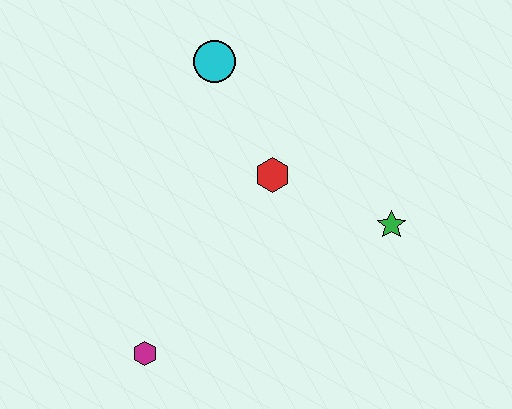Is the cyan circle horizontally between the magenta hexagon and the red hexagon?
Yes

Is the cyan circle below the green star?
No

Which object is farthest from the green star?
The magenta hexagon is farthest from the green star.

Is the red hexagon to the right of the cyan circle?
Yes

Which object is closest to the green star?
The red hexagon is closest to the green star.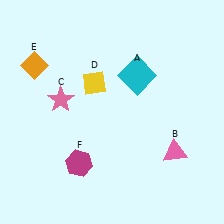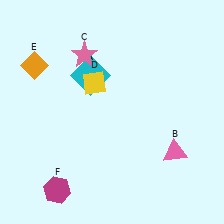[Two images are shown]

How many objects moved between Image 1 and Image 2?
3 objects moved between the two images.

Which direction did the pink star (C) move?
The pink star (C) moved up.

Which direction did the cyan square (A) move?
The cyan square (A) moved left.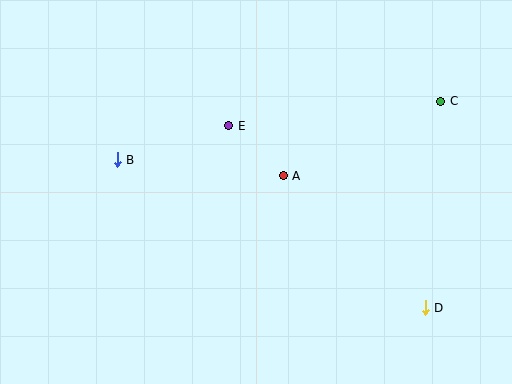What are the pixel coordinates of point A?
Point A is at (283, 176).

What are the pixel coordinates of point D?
Point D is at (425, 308).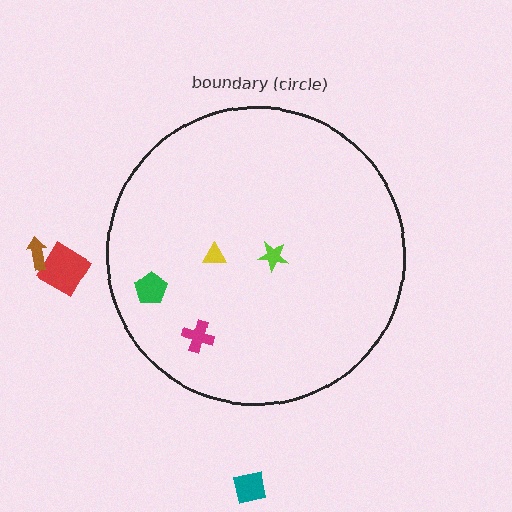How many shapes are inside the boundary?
4 inside, 3 outside.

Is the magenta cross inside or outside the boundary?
Inside.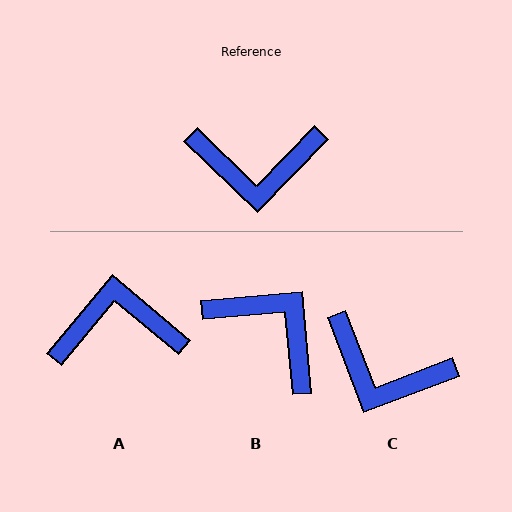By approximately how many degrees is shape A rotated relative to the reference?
Approximately 176 degrees clockwise.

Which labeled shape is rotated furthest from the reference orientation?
A, about 176 degrees away.